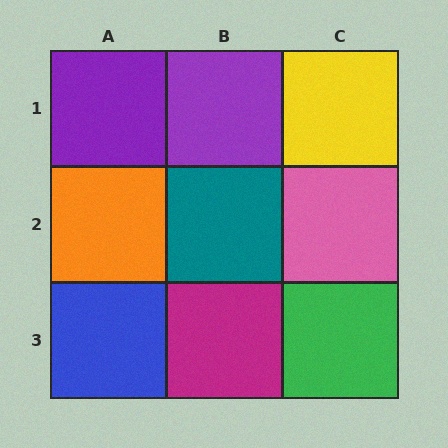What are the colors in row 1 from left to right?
Purple, purple, yellow.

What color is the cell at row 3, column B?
Magenta.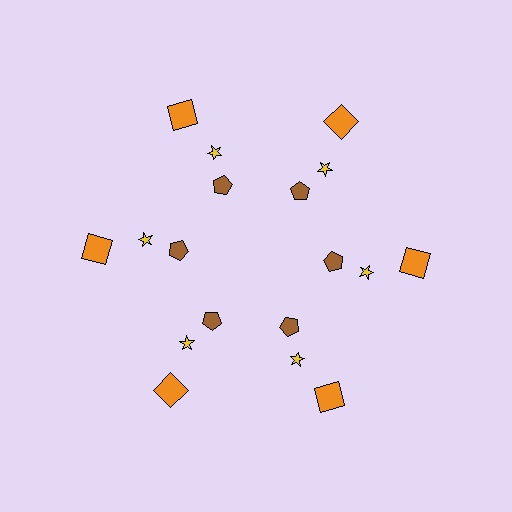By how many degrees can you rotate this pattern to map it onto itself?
The pattern maps onto itself every 60 degrees of rotation.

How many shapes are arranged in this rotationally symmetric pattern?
There are 18 shapes, arranged in 6 groups of 3.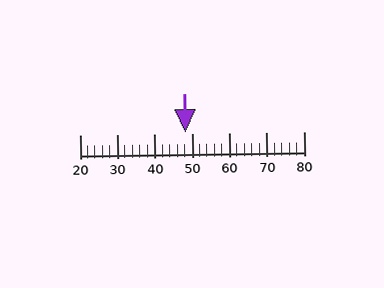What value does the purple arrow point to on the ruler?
The purple arrow points to approximately 48.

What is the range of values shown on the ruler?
The ruler shows values from 20 to 80.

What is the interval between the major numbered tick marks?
The major tick marks are spaced 10 units apart.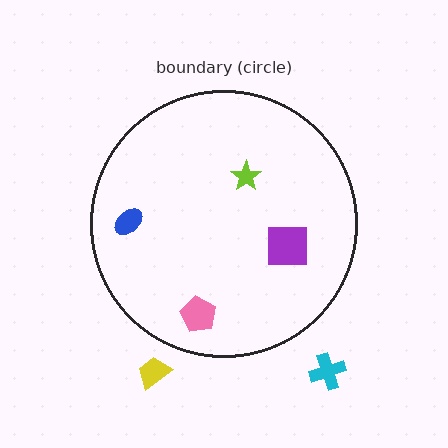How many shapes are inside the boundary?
4 inside, 2 outside.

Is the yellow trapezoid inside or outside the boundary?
Outside.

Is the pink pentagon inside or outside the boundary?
Inside.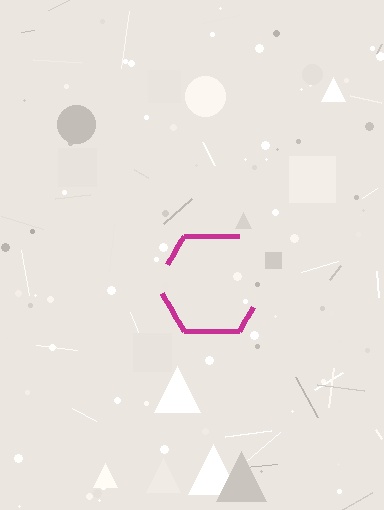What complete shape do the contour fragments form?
The contour fragments form a hexagon.